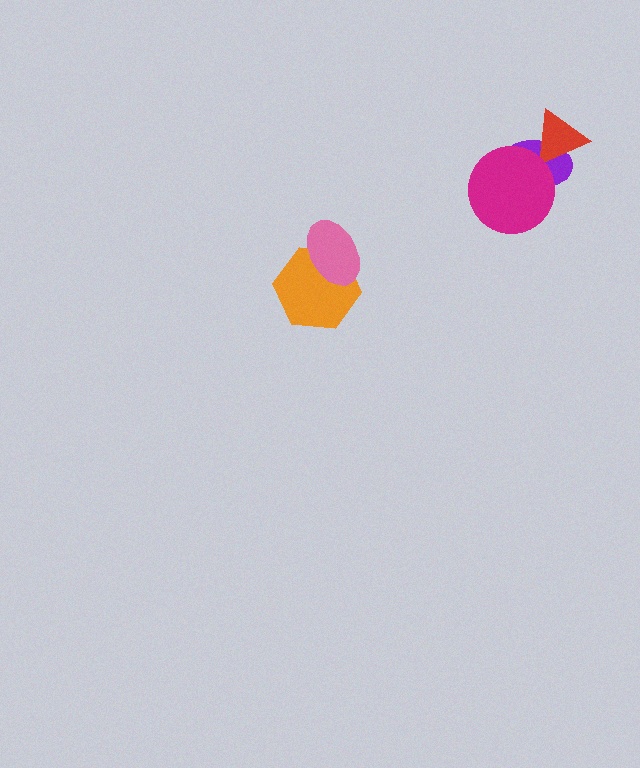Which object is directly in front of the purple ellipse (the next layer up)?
The red triangle is directly in front of the purple ellipse.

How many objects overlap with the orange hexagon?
1 object overlaps with the orange hexagon.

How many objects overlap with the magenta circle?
1 object overlaps with the magenta circle.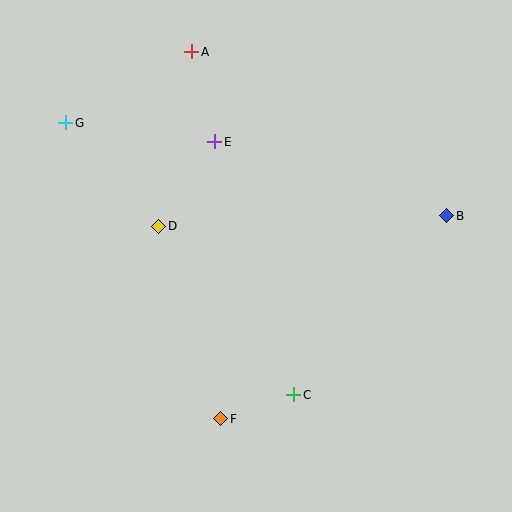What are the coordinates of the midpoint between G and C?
The midpoint between G and C is at (180, 259).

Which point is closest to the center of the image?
Point D at (159, 226) is closest to the center.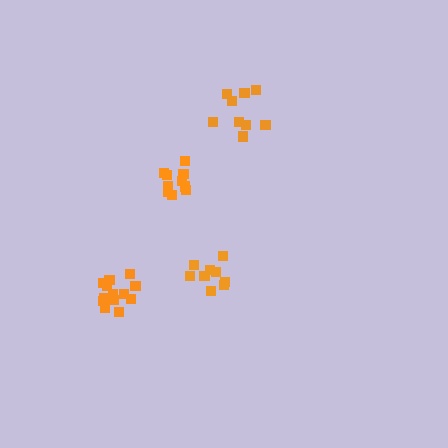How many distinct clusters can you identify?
There are 4 distinct clusters.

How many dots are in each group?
Group 1: 9 dots, Group 2: 9 dots, Group 3: 14 dots, Group 4: 11 dots (43 total).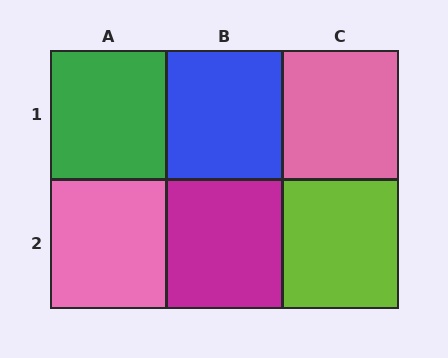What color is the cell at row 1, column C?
Pink.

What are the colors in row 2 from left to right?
Pink, magenta, lime.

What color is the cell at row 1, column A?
Green.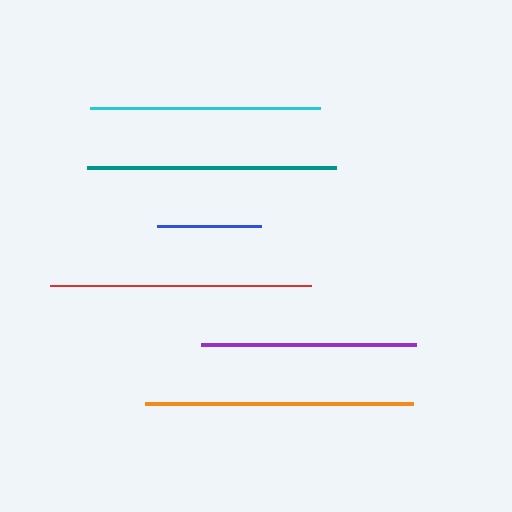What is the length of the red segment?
The red segment is approximately 261 pixels long.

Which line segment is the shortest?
The blue line is the shortest at approximately 104 pixels.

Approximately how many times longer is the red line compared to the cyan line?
The red line is approximately 1.1 times the length of the cyan line.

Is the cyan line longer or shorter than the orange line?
The orange line is longer than the cyan line.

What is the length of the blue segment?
The blue segment is approximately 104 pixels long.